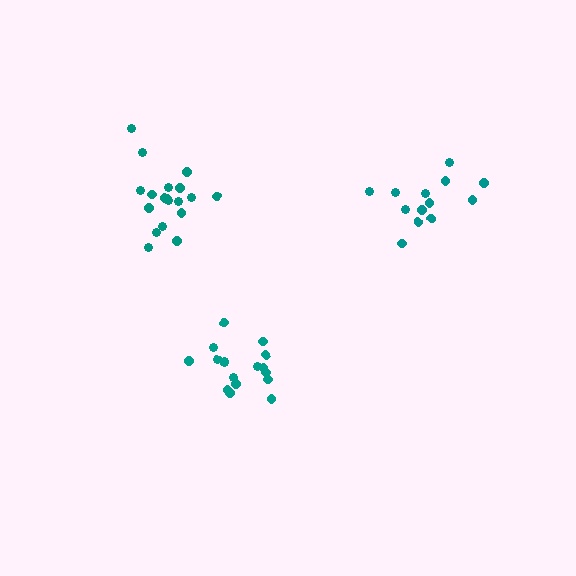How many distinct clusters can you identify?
There are 3 distinct clusters.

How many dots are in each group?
Group 1: 17 dots, Group 2: 19 dots, Group 3: 13 dots (49 total).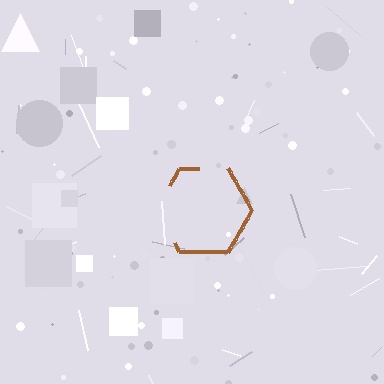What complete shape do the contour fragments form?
The contour fragments form a hexagon.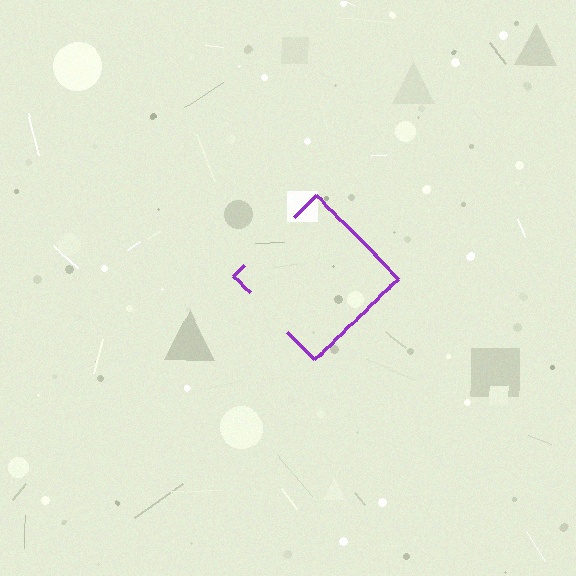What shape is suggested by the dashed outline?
The dashed outline suggests a diamond.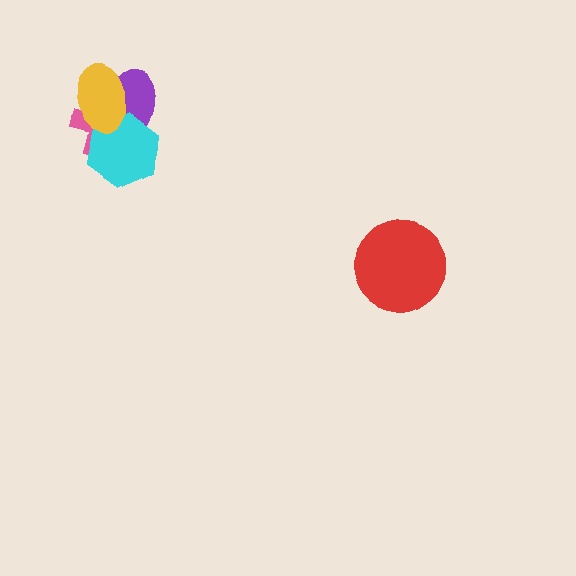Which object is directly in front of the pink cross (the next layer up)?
The cyan hexagon is directly in front of the pink cross.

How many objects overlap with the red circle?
0 objects overlap with the red circle.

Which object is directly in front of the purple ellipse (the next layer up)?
The pink cross is directly in front of the purple ellipse.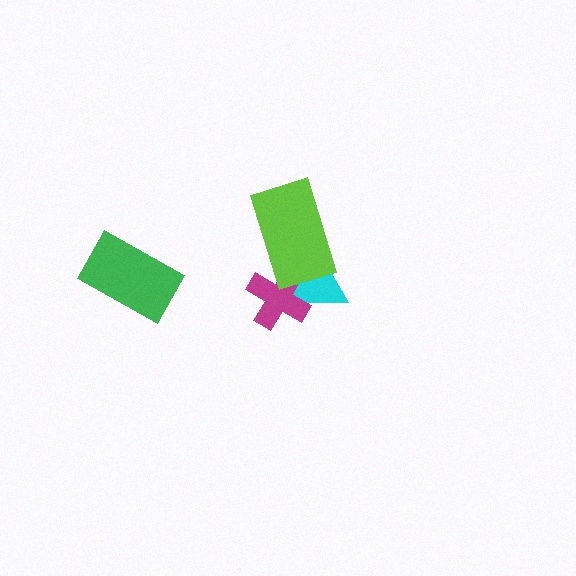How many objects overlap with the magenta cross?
2 objects overlap with the magenta cross.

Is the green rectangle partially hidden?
No, no other shape covers it.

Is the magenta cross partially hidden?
Yes, it is partially covered by another shape.